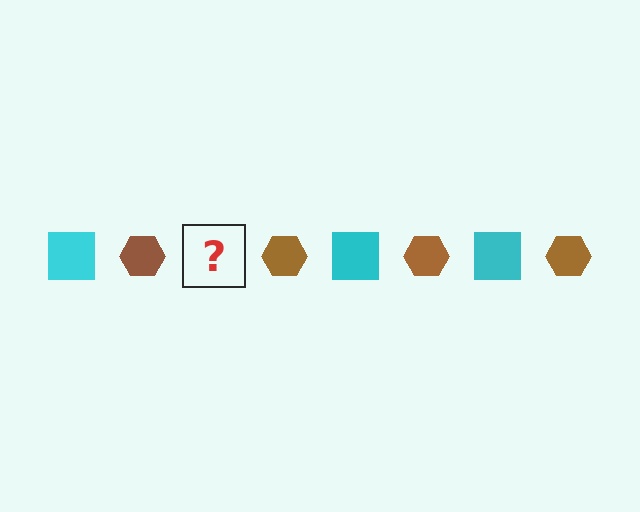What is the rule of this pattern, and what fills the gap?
The rule is that the pattern alternates between cyan square and brown hexagon. The gap should be filled with a cyan square.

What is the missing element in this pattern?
The missing element is a cyan square.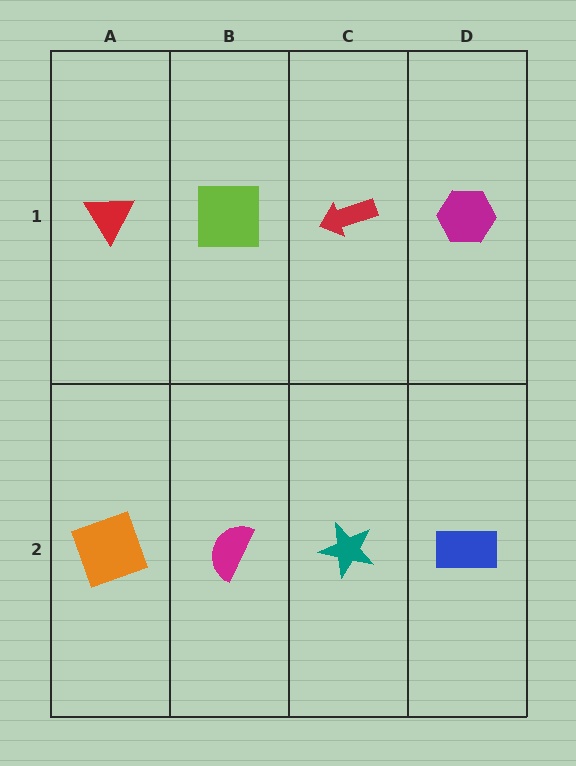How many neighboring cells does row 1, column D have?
2.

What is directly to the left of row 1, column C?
A lime square.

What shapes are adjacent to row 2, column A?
A red triangle (row 1, column A), a magenta semicircle (row 2, column B).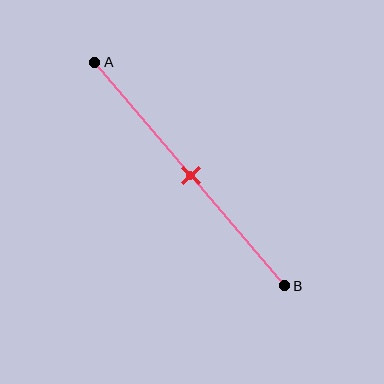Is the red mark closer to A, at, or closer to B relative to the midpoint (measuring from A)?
The red mark is approximately at the midpoint of segment AB.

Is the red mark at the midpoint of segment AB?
Yes, the mark is approximately at the midpoint.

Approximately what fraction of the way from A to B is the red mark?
The red mark is approximately 50% of the way from A to B.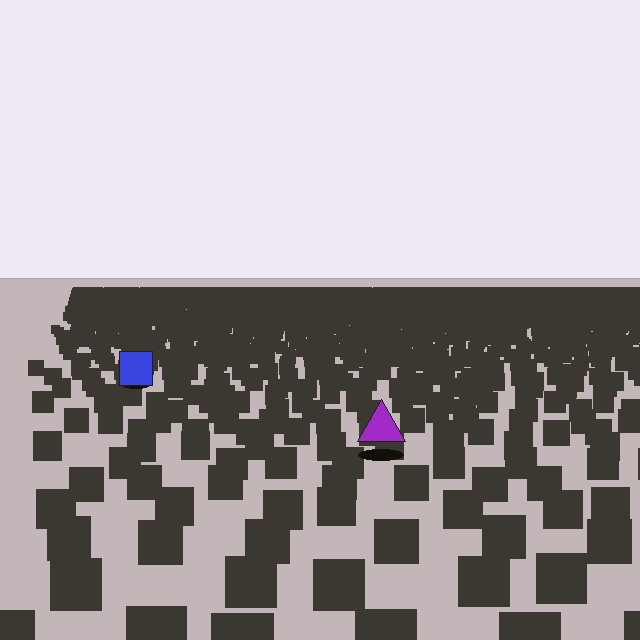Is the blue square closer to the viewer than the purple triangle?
No. The purple triangle is closer — you can tell from the texture gradient: the ground texture is coarser near it.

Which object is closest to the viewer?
The purple triangle is closest. The texture marks near it are larger and more spread out.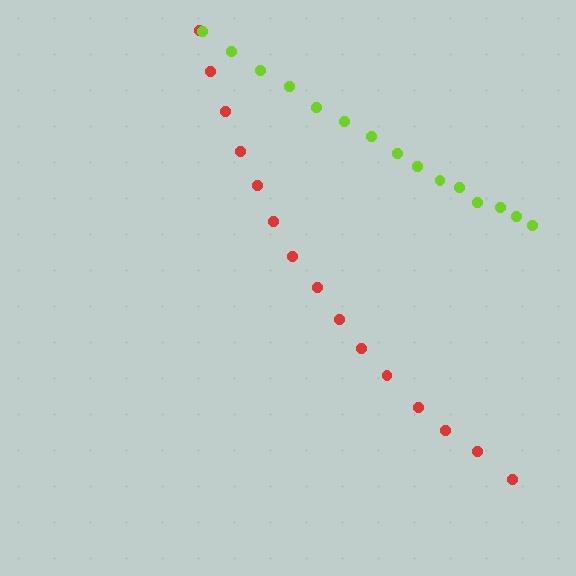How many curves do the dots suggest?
There are 2 distinct paths.